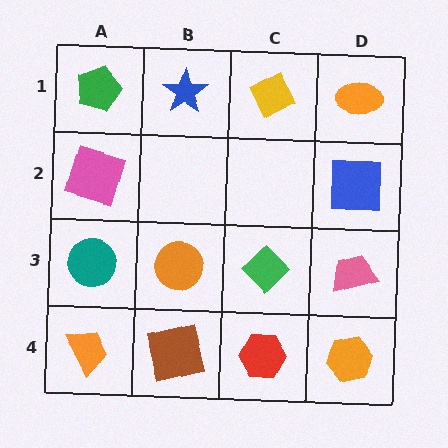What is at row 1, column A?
A green pentagon.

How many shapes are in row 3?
4 shapes.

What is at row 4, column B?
A brown square.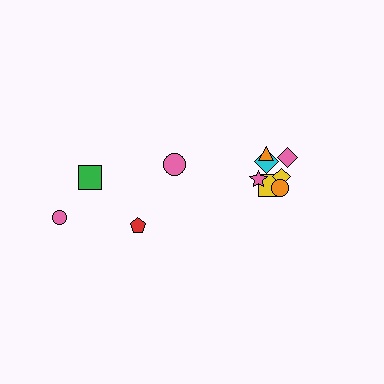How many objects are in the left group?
There are 4 objects.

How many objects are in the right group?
There are 7 objects.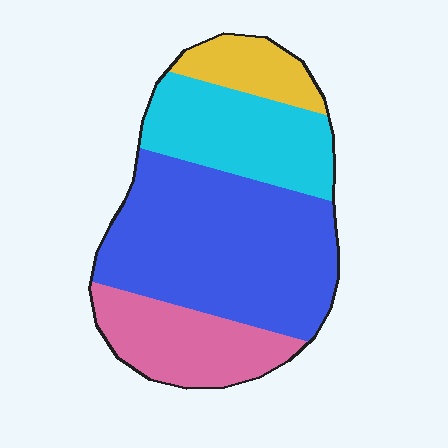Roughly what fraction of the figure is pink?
Pink takes up about one fifth (1/5) of the figure.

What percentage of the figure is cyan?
Cyan takes up less than a quarter of the figure.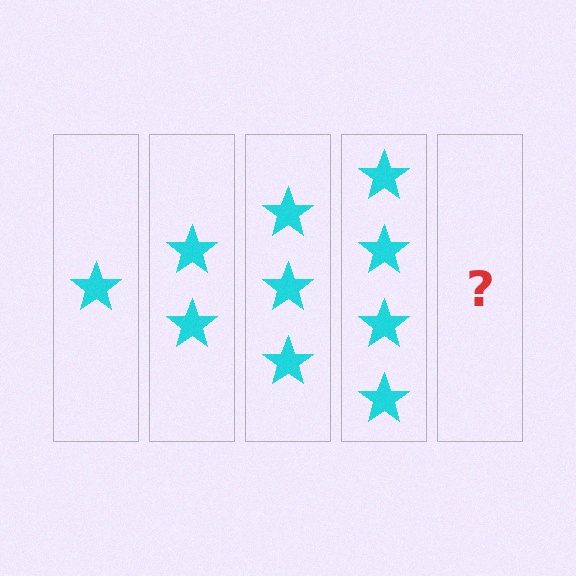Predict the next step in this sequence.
The next step is 5 stars.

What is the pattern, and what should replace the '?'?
The pattern is that each step adds one more star. The '?' should be 5 stars.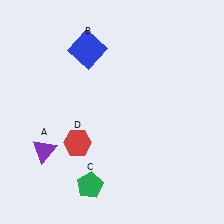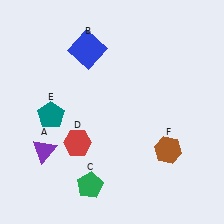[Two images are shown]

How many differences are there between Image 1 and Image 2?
There are 2 differences between the two images.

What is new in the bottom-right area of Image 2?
A brown hexagon (F) was added in the bottom-right area of Image 2.